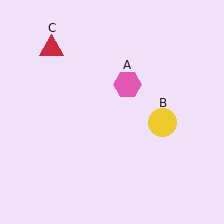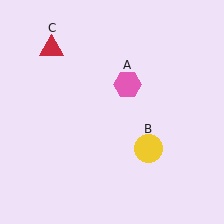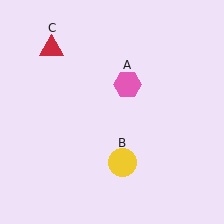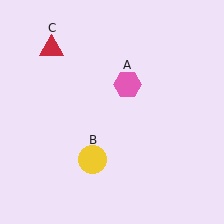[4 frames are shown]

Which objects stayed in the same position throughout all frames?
Pink hexagon (object A) and red triangle (object C) remained stationary.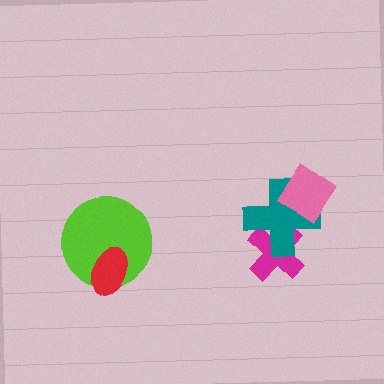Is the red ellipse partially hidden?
No, no other shape covers it.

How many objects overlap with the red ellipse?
1 object overlaps with the red ellipse.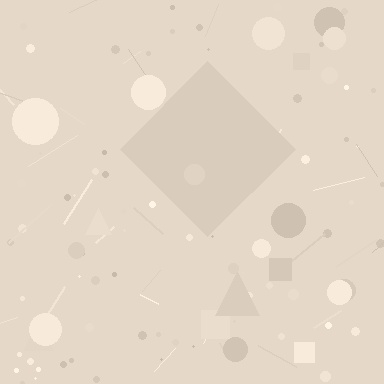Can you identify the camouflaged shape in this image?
The camouflaged shape is a diamond.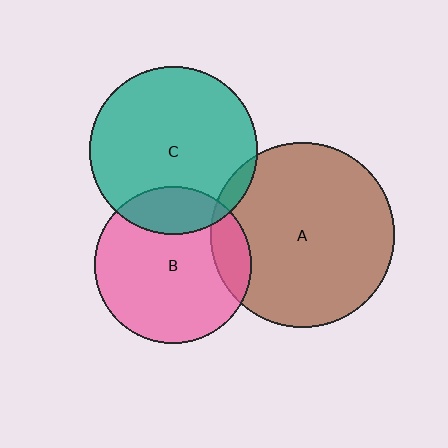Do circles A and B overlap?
Yes.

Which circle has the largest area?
Circle A (brown).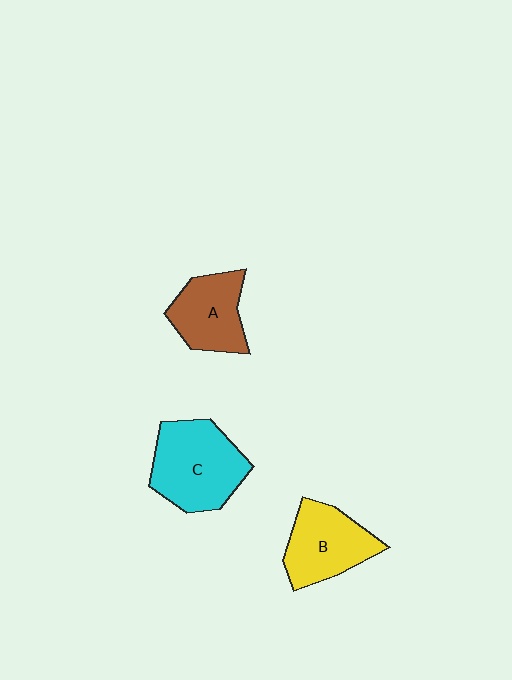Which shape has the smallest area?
Shape A (brown).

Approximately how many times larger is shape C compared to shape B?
Approximately 1.3 times.